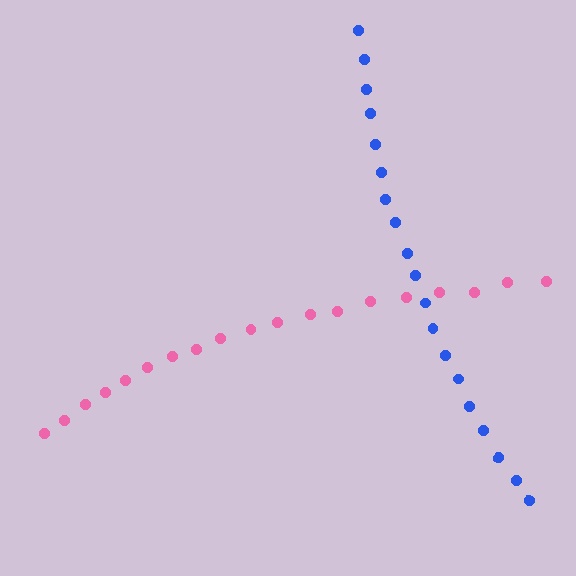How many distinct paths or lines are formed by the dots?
There are 2 distinct paths.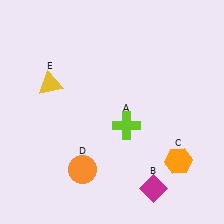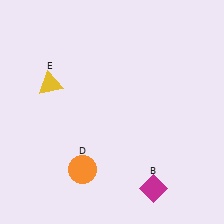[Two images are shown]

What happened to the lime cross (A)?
The lime cross (A) was removed in Image 2. It was in the bottom-right area of Image 1.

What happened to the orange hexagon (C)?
The orange hexagon (C) was removed in Image 2. It was in the bottom-right area of Image 1.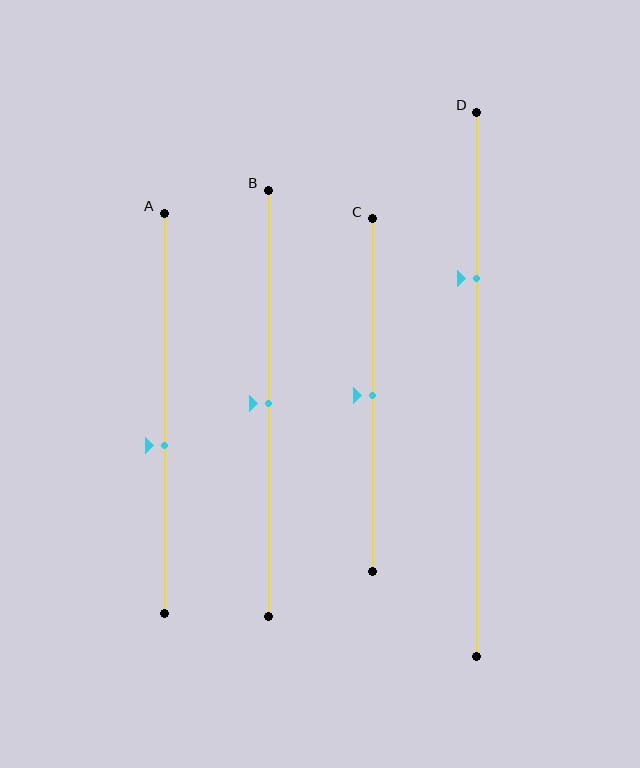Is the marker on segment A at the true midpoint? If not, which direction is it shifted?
No, the marker on segment A is shifted downward by about 8% of the segment length.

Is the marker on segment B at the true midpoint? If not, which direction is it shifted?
Yes, the marker on segment B is at the true midpoint.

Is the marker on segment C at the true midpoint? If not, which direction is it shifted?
Yes, the marker on segment C is at the true midpoint.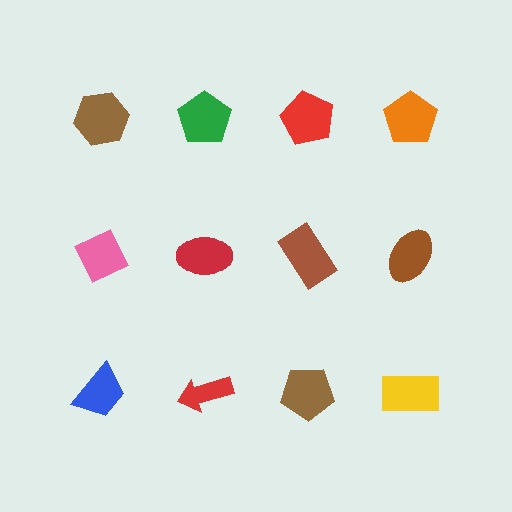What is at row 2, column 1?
A pink diamond.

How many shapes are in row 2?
4 shapes.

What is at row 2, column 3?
A brown rectangle.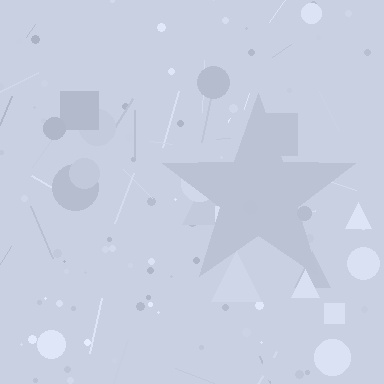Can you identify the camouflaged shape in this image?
The camouflaged shape is a star.